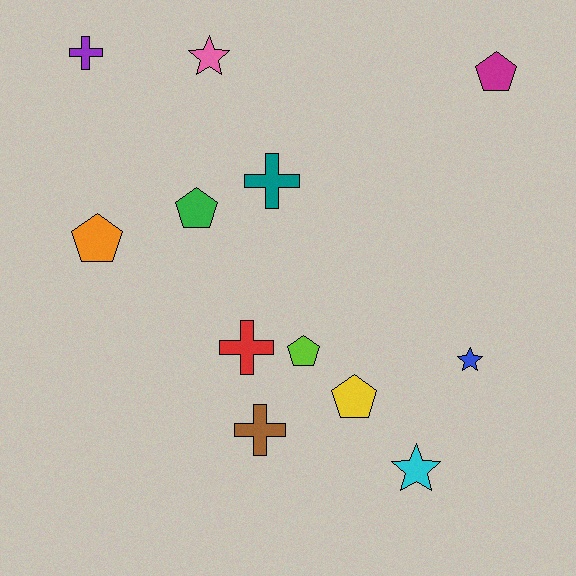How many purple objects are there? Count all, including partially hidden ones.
There is 1 purple object.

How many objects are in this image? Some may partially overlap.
There are 12 objects.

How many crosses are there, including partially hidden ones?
There are 4 crosses.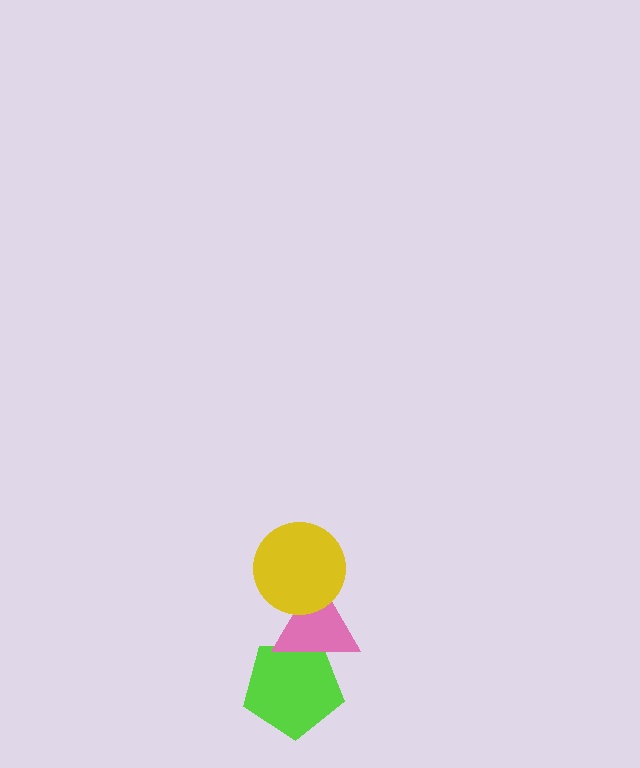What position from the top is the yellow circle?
The yellow circle is 1st from the top.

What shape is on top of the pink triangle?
The yellow circle is on top of the pink triangle.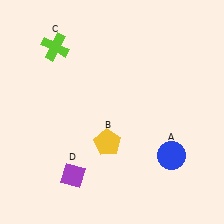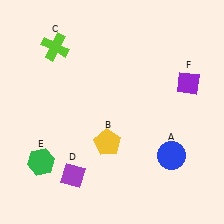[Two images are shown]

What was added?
A green hexagon (E), a purple diamond (F) were added in Image 2.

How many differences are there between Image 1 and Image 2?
There are 2 differences between the two images.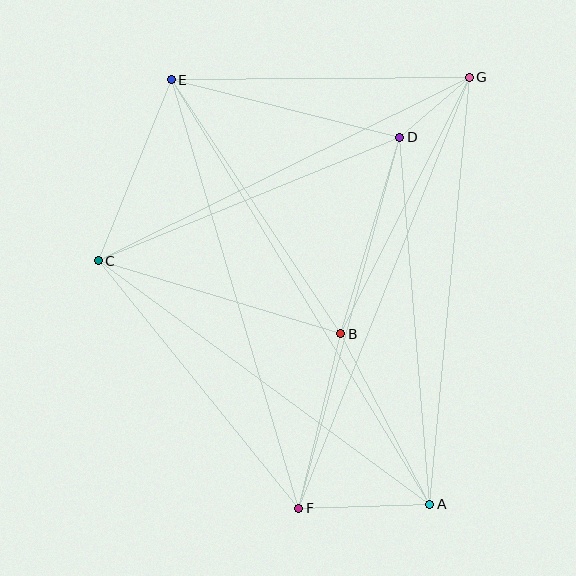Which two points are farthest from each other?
Points A and E are farthest from each other.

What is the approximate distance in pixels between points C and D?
The distance between C and D is approximately 326 pixels.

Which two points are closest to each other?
Points D and G are closest to each other.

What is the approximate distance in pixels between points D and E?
The distance between D and E is approximately 236 pixels.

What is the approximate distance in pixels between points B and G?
The distance between B and G is approximately 287 pixels.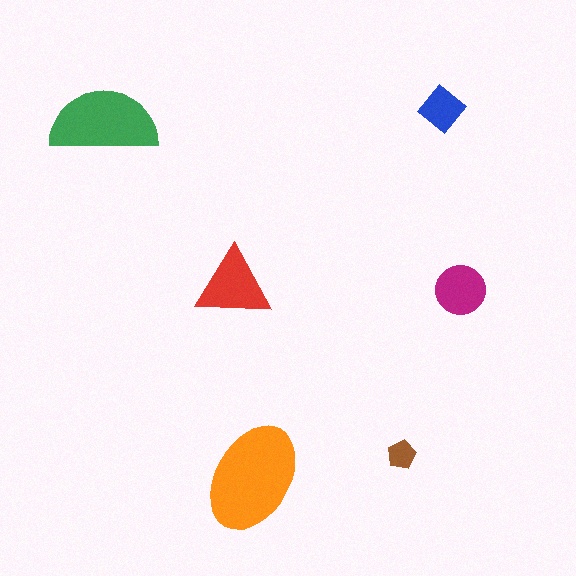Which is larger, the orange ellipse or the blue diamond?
The orange ellipse.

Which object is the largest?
The orange ellipse.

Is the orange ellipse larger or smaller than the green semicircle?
Larger.